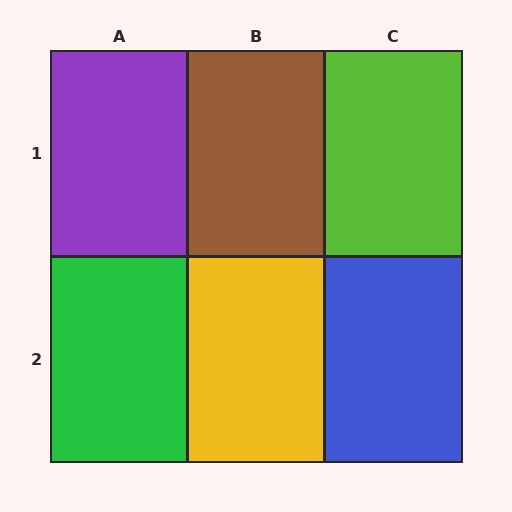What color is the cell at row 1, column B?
Brown.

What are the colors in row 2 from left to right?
Green, yellow, blue.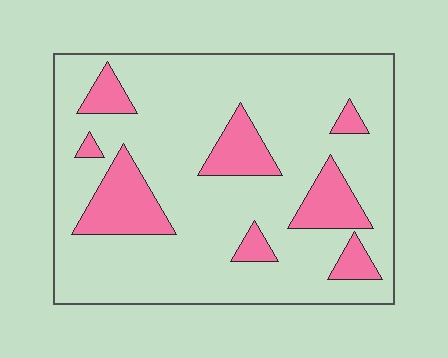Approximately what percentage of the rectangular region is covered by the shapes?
Approximately 20%.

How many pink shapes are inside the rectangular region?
8.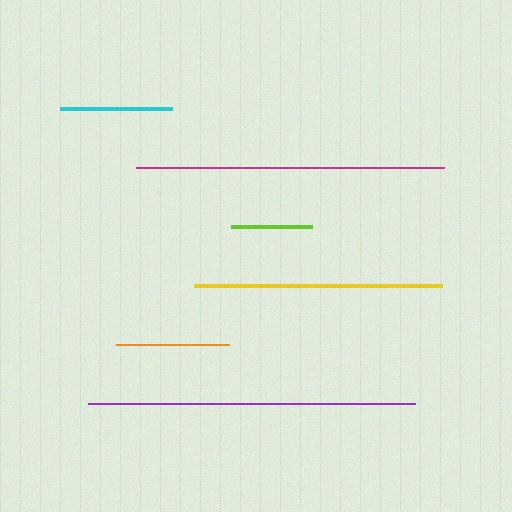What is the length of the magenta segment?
The magenta segment is approximately 308 pixels long.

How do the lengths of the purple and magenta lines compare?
The purple and magenta lines are approximately the same length.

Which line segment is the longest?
The purple line is the longest at approximately 327 pixels.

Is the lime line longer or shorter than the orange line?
The orange line is longer than the lime line.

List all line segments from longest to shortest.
From longest to shortest: purple, magenta, yellow, orange, cyan, lime.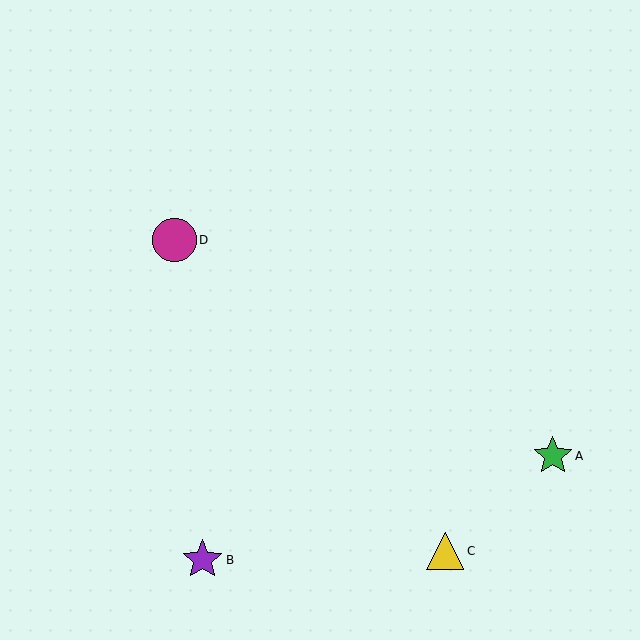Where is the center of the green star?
The center of the green star is at (553, 456).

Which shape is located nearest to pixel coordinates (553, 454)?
The green star (labeled A) at (553, 456) is nearest to that location.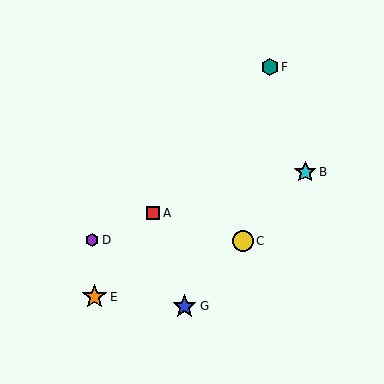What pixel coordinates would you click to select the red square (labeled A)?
Click at (153, 213) to select the red square A.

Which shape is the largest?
The orange star (labeled E) is the largest.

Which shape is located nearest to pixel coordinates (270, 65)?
The teal hexagon (labeled F) at (270, 67) is nearest to that location.